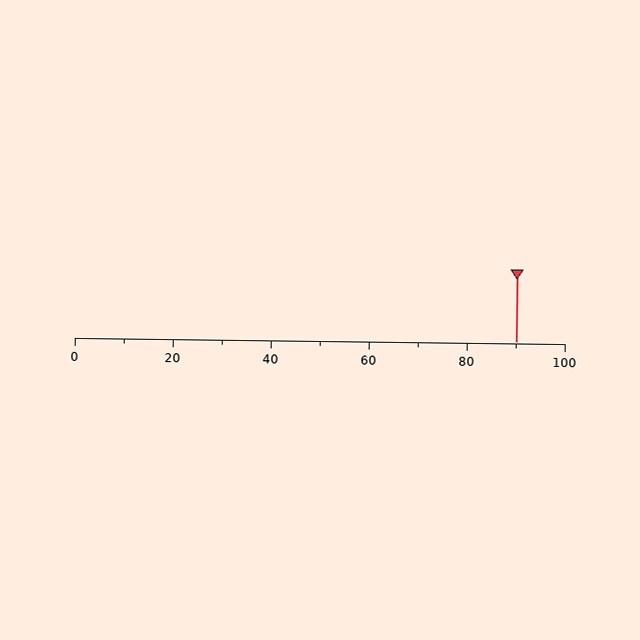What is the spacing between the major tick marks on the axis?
The major ticks are spaced 20 apart.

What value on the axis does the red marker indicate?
The marker indicates approximately 90.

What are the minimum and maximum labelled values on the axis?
The axis runs from 0 to 100.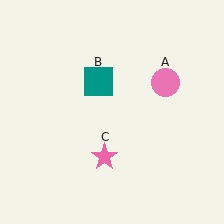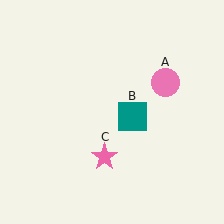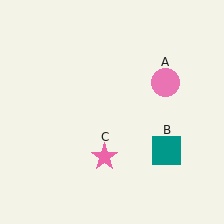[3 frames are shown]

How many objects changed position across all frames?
1 object changed position: teal square (object B).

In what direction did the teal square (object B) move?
The teal square (object B) moved down and to the right.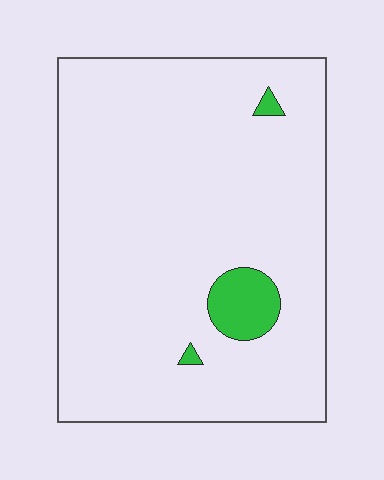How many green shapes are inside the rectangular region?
3.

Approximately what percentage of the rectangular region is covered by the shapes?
Approximately 5%.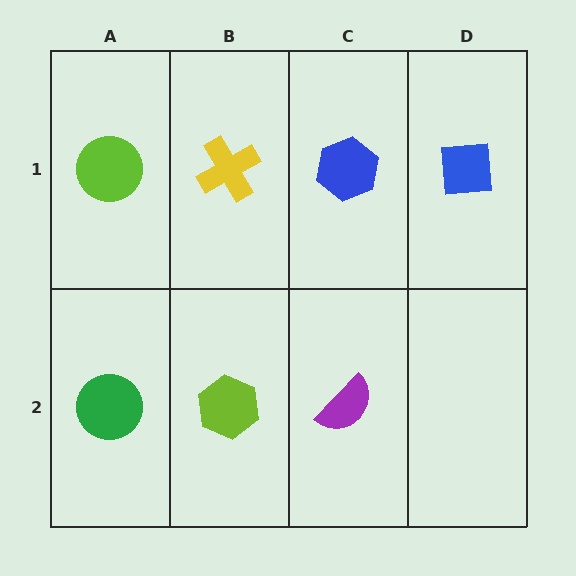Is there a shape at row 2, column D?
No, that cell is empty.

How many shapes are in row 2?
3 shapes.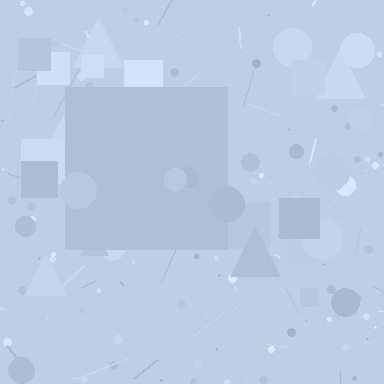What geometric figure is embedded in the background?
A square is embedded in the background.